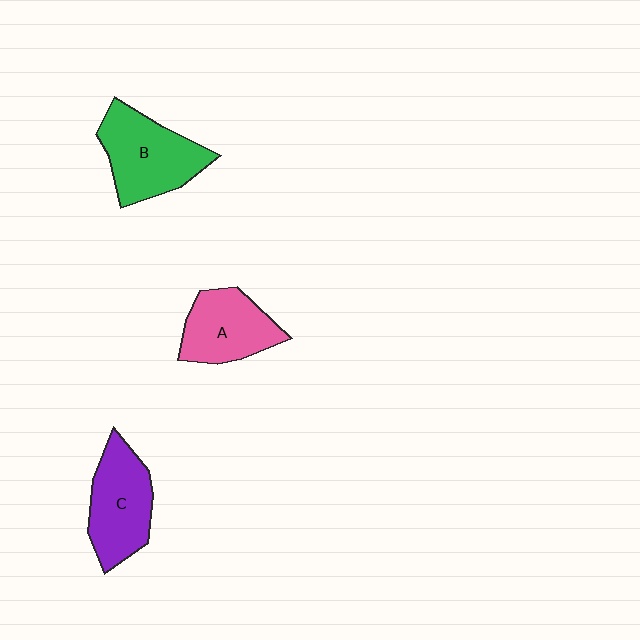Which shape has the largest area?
Shape B (green).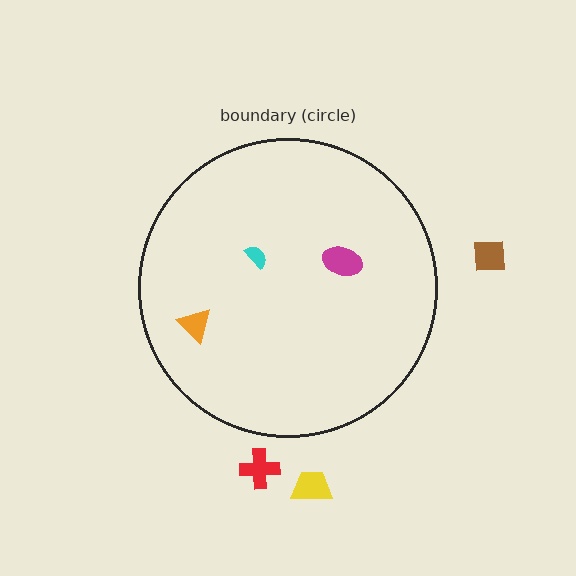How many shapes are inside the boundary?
3 inside, 3 outside.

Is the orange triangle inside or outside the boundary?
Inside.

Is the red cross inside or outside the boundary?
Outside.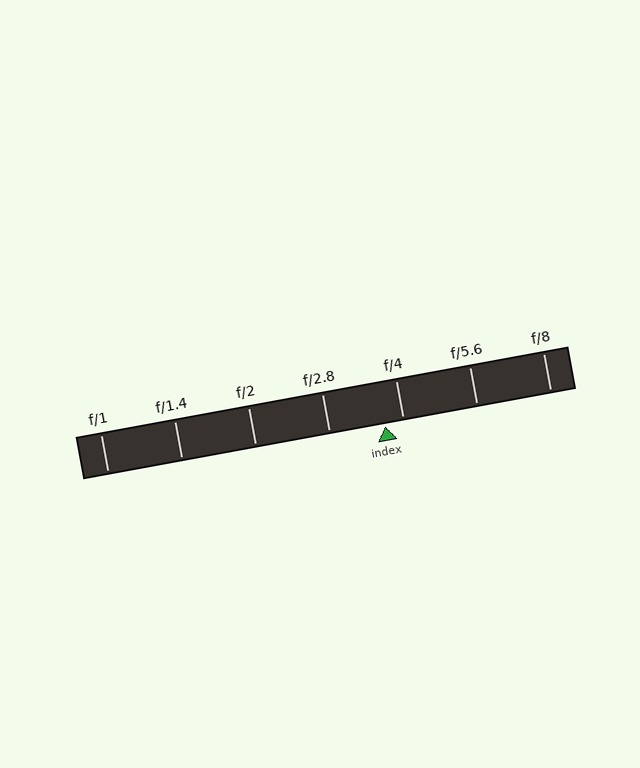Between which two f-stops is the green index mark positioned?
The index mark is between f/2.8 and f/4.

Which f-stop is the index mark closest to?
The index mark is closest to f/4.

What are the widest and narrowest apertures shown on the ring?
The widest aperture shown is f/1 and the narrowest is f/8.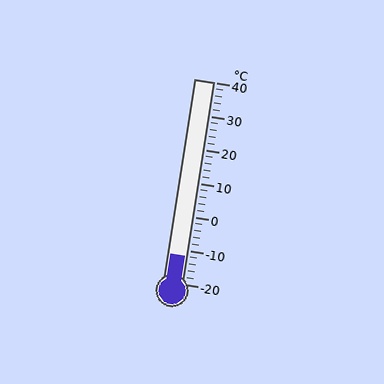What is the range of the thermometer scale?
The thermometer scale ranges from -20°C to 40°C.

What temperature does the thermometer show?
The thermometer shows approximately -12°C.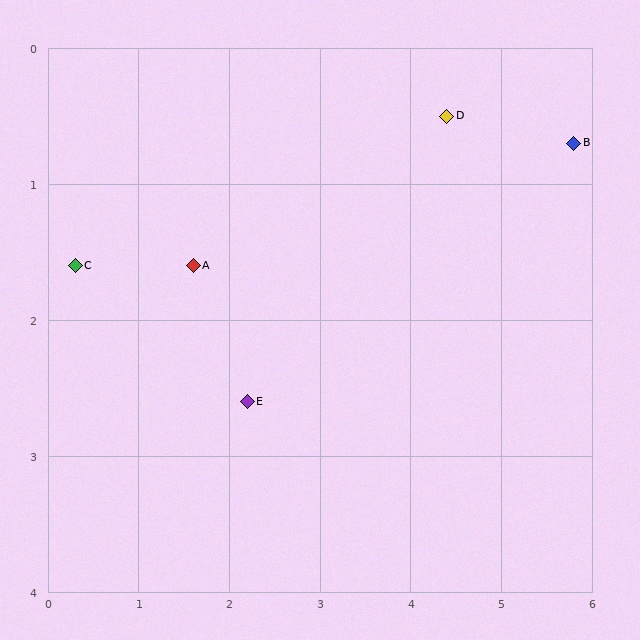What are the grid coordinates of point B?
Point B is at approximately (5.8, 0.7).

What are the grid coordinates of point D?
Point D is at approximately (4.4, 0.5).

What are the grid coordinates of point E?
Point E is at approximately (2.2, 2.6).